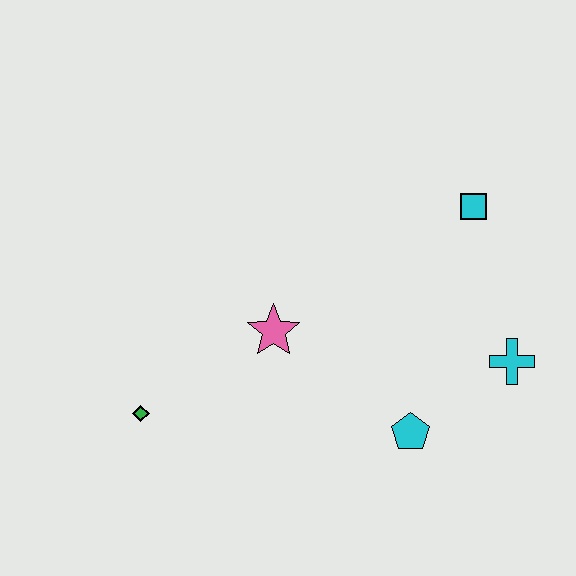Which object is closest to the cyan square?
The cyan cross is closest to the cyan square.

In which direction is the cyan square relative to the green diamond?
The cyan square is to the right of the green diamond.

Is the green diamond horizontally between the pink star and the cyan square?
No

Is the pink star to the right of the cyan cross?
No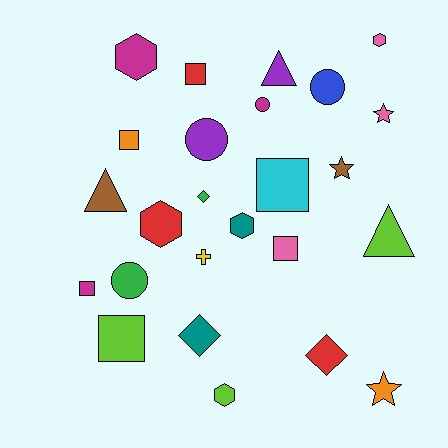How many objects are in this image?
There are 25 objects.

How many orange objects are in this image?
There are 2 orange objects.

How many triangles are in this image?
There are 3 triangles.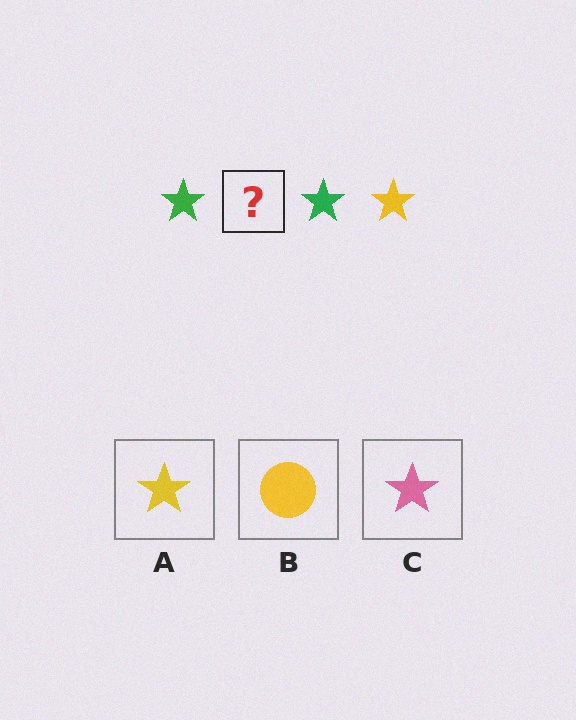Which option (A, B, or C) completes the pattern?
A.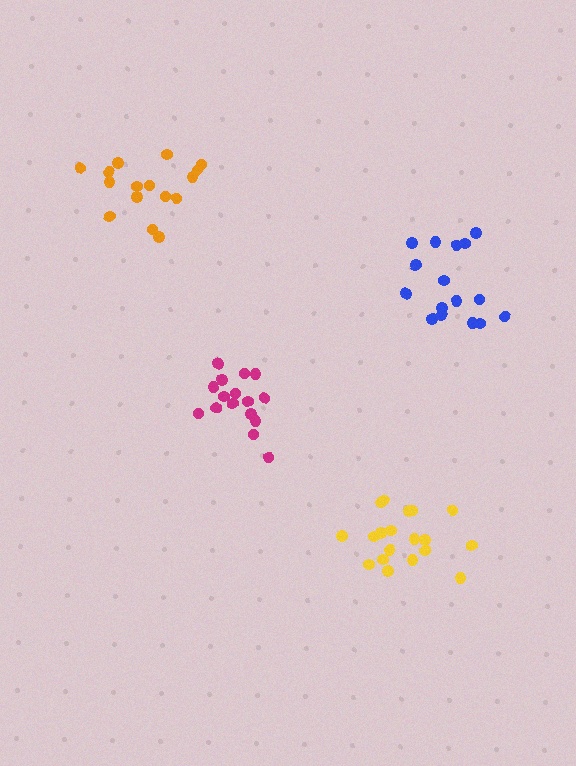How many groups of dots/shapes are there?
There are 4 groups.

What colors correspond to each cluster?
The clusters are colored: magenta, yellow, orange, blue.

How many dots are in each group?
Group 1: 16 dots, Group 2: 19 dots, Group 3: 16 dots, Group 4: 16 dots (67 total).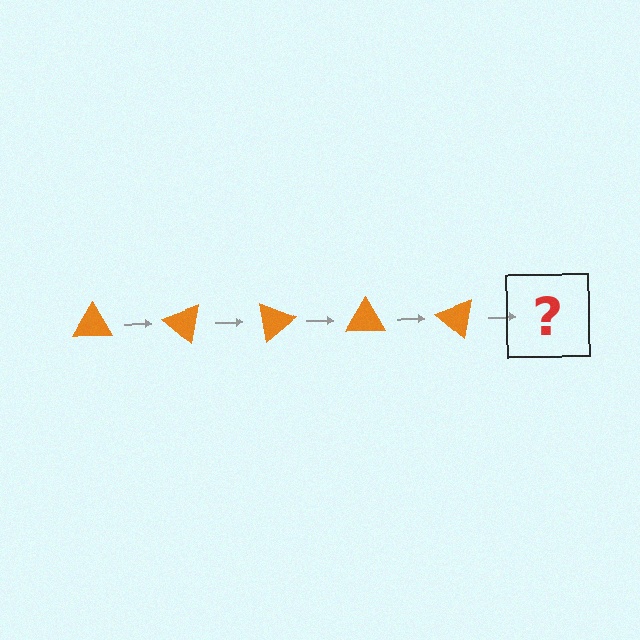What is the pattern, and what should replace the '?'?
The pattern is that the triangle rotates 40 degrees each step. The '?' should be an orange triangle rotated 200 degrees.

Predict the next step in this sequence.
The next step is an orange triangle rotated 200 degrees.